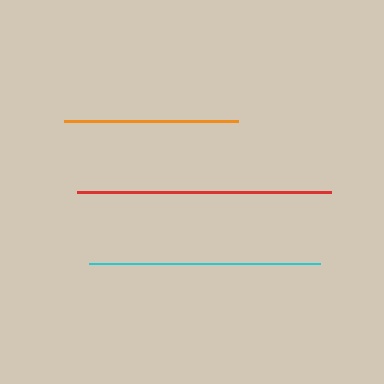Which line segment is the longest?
The red line is the longest at approximately 254 pixels.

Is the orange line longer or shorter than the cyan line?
The cyan line is longer than the orange line.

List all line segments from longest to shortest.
From longest to shortest: red, cyan, orange.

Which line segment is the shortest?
The orange line is the shortest at approximately 173 pixels.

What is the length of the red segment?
The red segment is approximately 254 pixels long.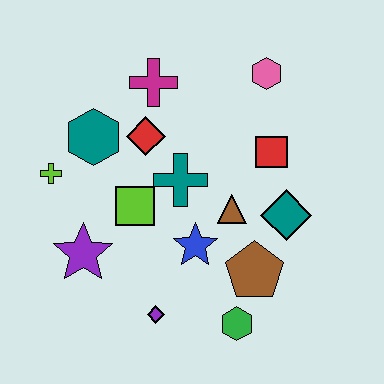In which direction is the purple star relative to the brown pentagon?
The purple star is to the left of the brown pentagon.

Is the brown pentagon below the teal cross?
Yes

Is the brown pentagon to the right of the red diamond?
Yes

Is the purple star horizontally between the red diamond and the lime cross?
Yes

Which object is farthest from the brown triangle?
The lime cross is farthest from the brown triangle.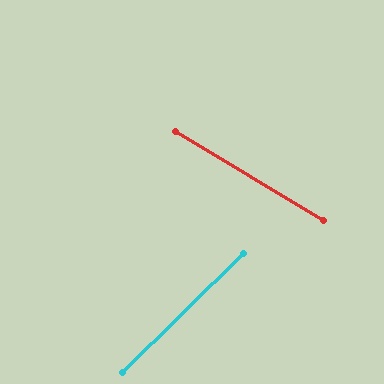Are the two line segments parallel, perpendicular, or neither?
Neither parallel nor perpendicular — they differ by about 76°.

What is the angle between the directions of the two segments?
Approximately 76 degrees.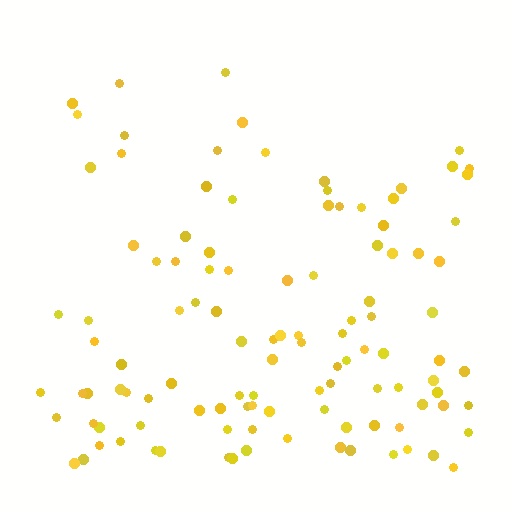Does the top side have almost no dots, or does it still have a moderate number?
Still a moderate number, just noticeably fewer than the bottom.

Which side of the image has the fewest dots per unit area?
The top.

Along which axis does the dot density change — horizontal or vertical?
Vertical.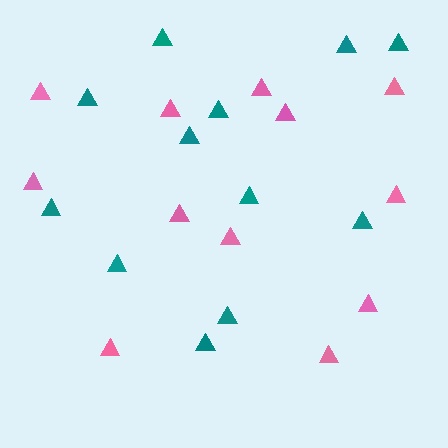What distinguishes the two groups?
There are 2 groups: one group of pink triangles (12) and one group of teal triangles (12).